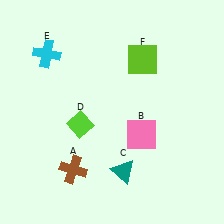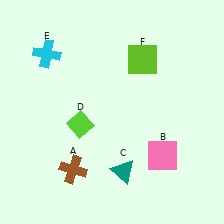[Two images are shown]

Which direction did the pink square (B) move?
The pink square (B) moved right.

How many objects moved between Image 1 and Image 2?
1 object moved between the two images.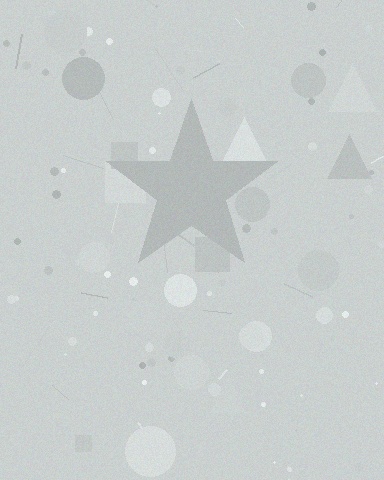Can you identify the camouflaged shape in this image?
The camouflaged shape is a star.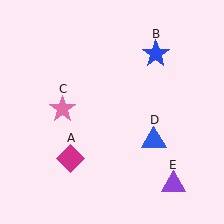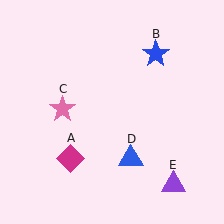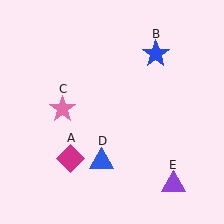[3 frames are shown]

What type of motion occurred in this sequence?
The blue triangle (object D) rotated clockwise around the center of the scene.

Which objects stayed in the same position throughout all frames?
Magenta diamond (object A) and blue star (object B) and pink star (object C) and purple triangle (object E) remained stationary.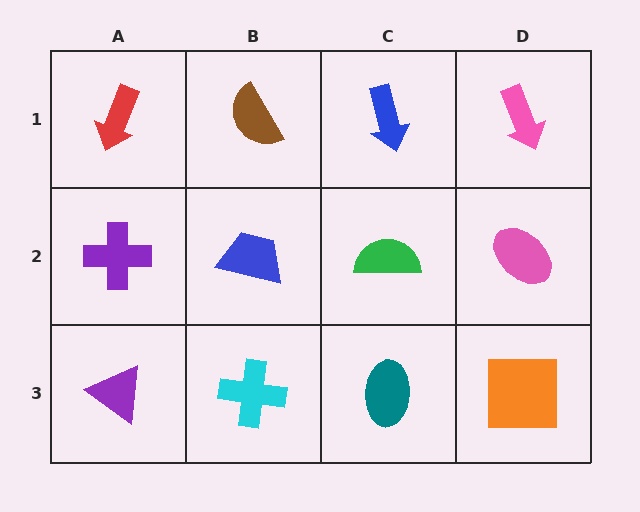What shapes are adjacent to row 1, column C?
A green semicircle (row 2, column C), a brown semicircle (row 1, column B), a pink arrow (row 1, column D).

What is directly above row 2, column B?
A brown semicircle.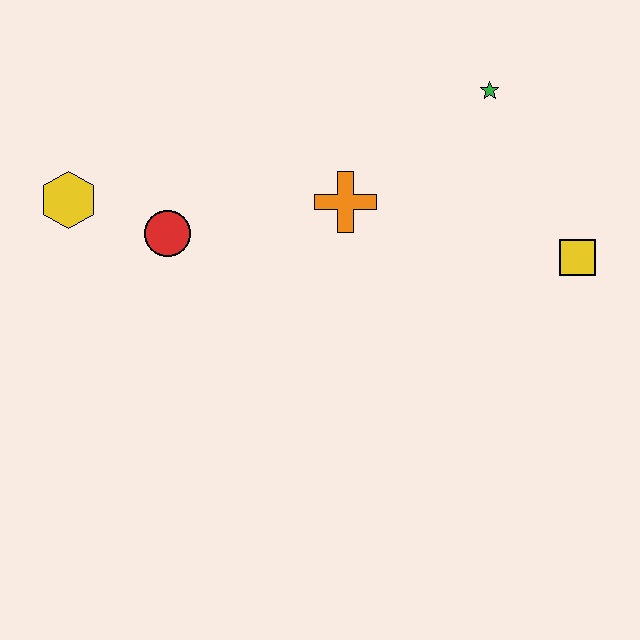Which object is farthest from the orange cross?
The yellow hexagon is farthest from the orange cross.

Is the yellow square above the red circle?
No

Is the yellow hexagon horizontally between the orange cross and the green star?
No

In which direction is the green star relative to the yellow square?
The green star is above the yellow square.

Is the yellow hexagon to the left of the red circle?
Yes